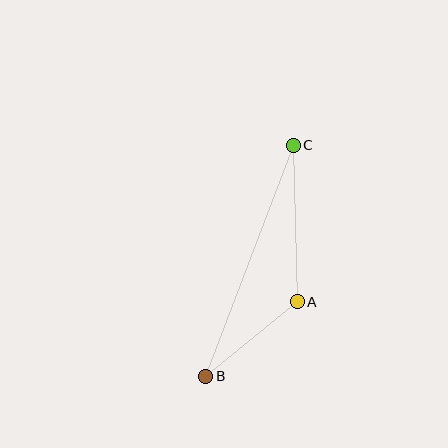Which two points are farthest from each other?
Points B and C are farthest from each other.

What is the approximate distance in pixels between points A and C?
The distance between A and C is approximately 157 pixels.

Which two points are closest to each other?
Points A and B are closest to each other.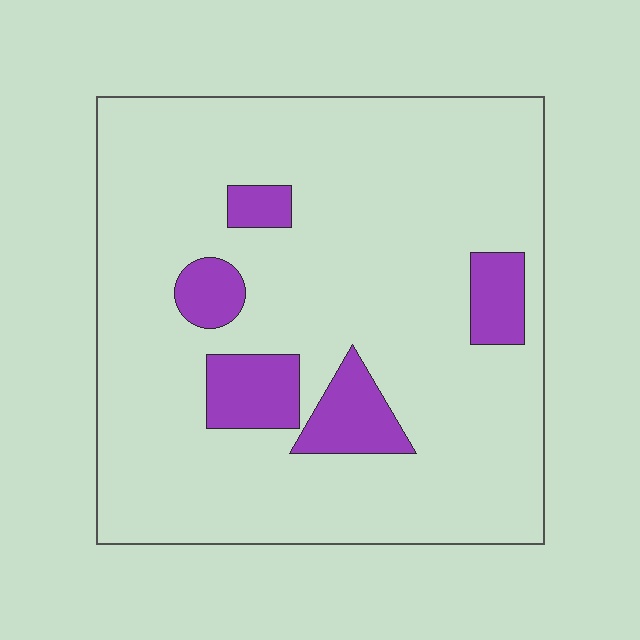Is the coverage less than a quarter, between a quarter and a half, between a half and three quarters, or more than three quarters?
Less than a quarter.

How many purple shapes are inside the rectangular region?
5.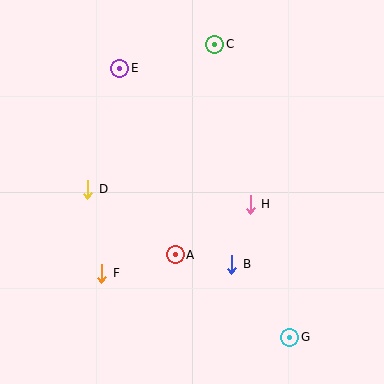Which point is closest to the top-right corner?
Point C is closest to the top-right corner.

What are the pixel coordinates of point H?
Point H is at (250, 204).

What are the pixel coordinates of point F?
Point F is at (102, 273).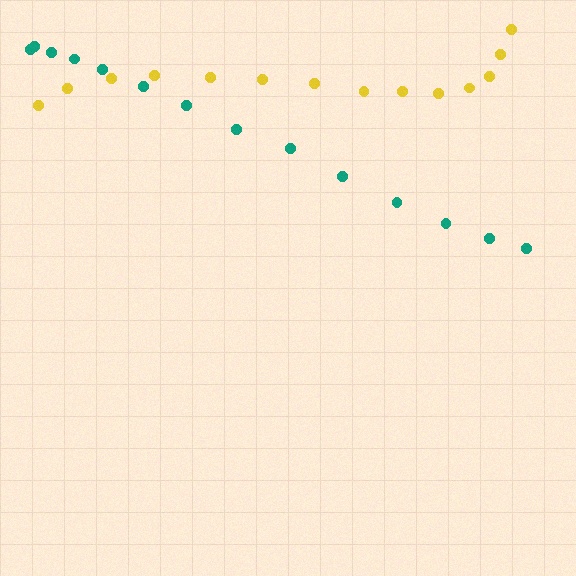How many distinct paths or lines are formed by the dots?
There are 2 distinct paths.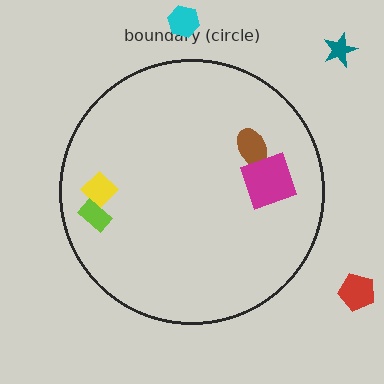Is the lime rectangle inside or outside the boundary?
Inside.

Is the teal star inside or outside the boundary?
Outside.